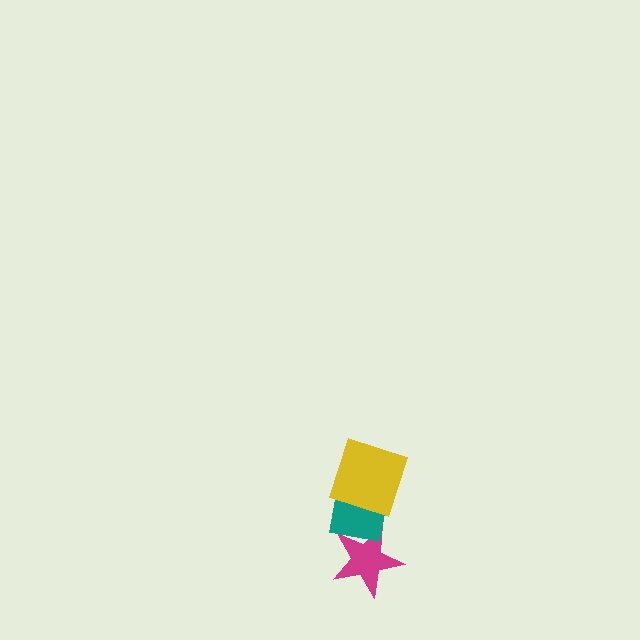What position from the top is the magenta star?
The magenta star is 3rd from the top.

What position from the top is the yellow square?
The yellow square is 1st from the top.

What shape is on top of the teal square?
The yellow square is on top of the teal square.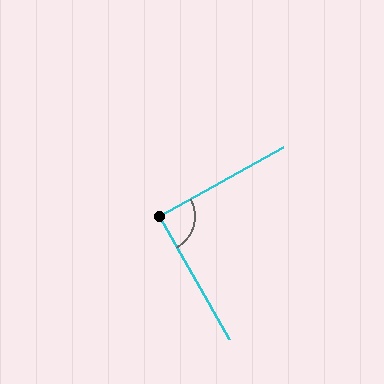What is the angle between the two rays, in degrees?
Approximately 89 degrees.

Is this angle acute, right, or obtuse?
It is approximately a right angle.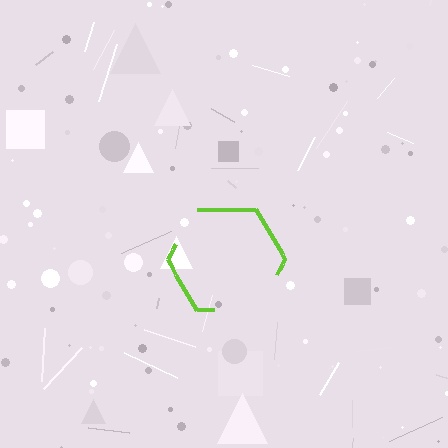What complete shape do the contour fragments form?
The contour fragments form a hexagon.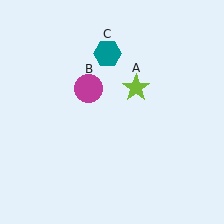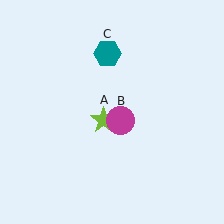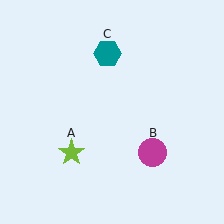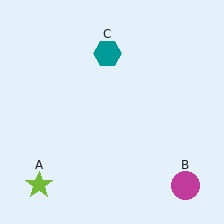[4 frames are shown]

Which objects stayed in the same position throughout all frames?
Teal hexagon (object C) remained stationary.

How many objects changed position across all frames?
2 objects changed position: lime star (object A), magenta circle (object B).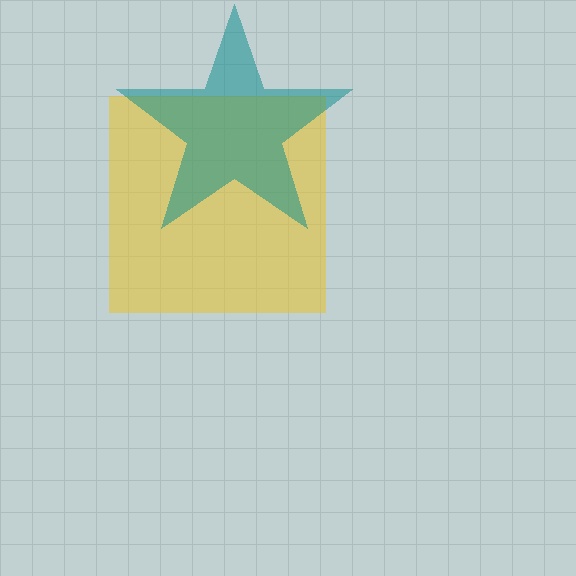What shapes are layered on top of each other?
The layered shapes are: a yellow square, a teal star.